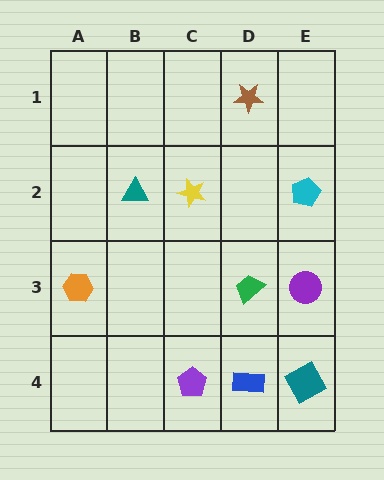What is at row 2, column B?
A teal triangle.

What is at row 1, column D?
A brown star.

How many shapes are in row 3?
3 shapes.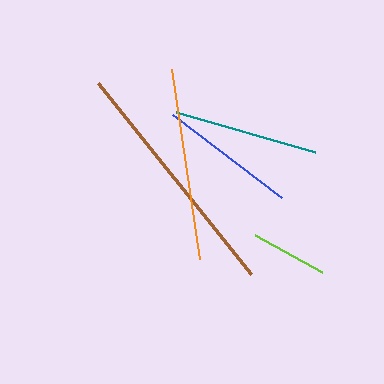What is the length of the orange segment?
The orange segment is approximately 192 pixels long.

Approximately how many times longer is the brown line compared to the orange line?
The brown line is approximately 1.3 times the length of the orange line.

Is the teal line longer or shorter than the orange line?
The orange line is longer than the teal line.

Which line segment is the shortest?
The lime line is the shortest at approximately 76 pixels.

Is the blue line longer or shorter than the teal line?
The teal line is longer than the blue line.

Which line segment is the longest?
The brown line is the longest at approximately 245 pixels.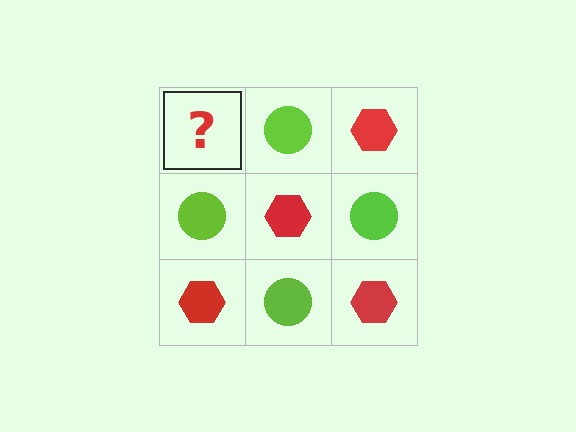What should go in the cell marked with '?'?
The missing cell should contain a red hexagon.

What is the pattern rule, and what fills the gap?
The rule is that it alternates red hexagon and lime circle in a checkerboard pattern. The gap should be filled with a red hexagon.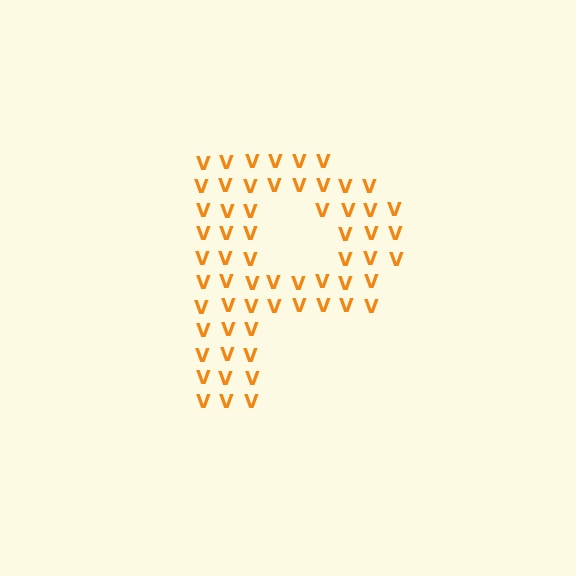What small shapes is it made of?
It is made of small letter V's.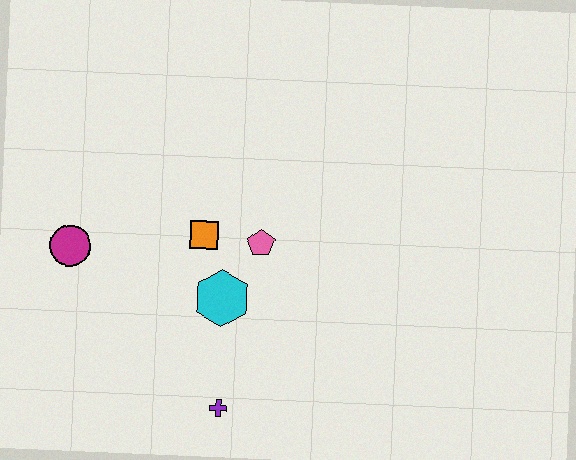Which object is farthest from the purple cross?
The magenta circle is farthest from the purple cross.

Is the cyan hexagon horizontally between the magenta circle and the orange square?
No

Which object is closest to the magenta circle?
The orange square is closest to the magenta circle.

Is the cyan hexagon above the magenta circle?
No